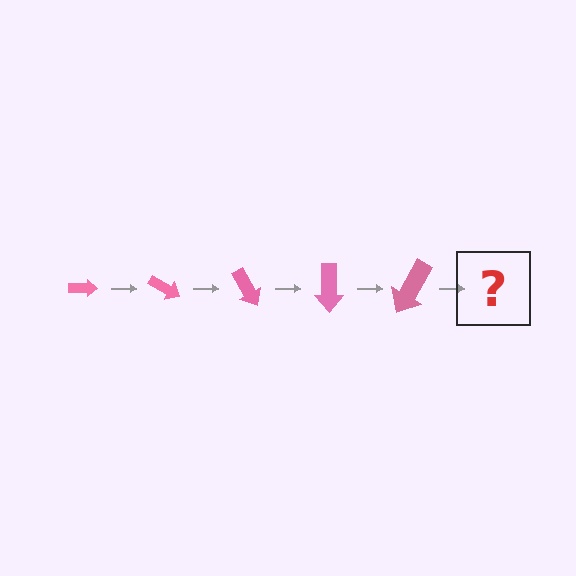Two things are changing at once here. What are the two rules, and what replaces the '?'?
The two rules are that the arrow grows larger each step and it rotates 30 degrees each step. The '?' should be an arrow, larger than the previous one and rotated 150 degrees from the start.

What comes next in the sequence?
The next element should be an arrow, larger than the previous one and rotated 150 degrees from the start.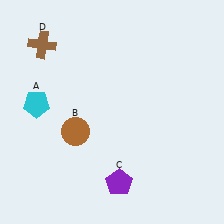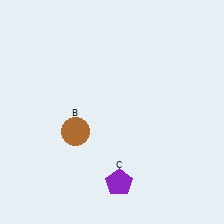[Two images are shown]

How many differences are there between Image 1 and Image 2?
There are 2 differences between the two images.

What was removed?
The brown cross (D), the cyan pentagon (A) were removed in Image 2.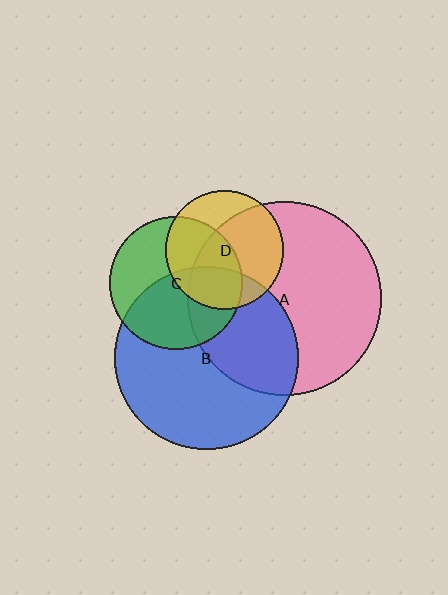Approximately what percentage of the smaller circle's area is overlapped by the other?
Approximately 25%.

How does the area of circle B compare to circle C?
Approximately 1.9 times.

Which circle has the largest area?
Circle A (pink).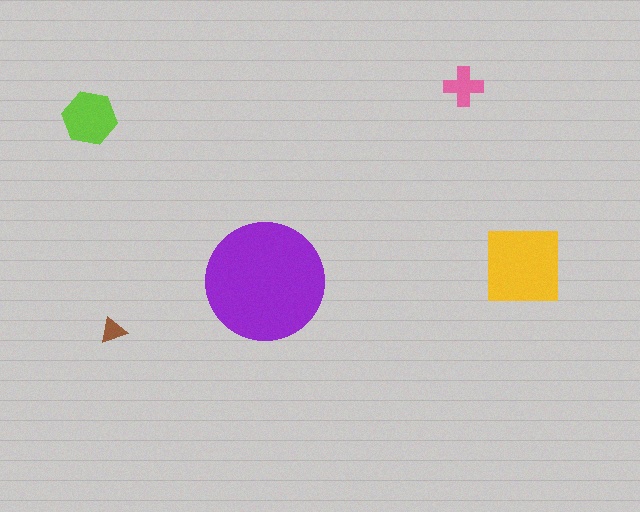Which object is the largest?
The purple circle.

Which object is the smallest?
The brown triangle.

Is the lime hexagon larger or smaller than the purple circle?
Smaller.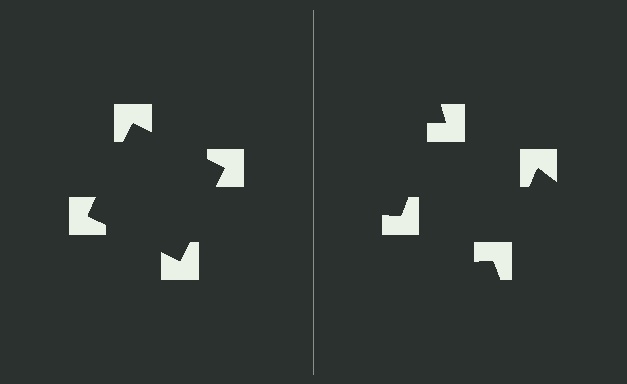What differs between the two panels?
The notched squares are positioned identically on both sides; only the wedge orientations differ. On the left they align to a square; on the right they are misaligned.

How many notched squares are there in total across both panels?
8 — 4 on each side.